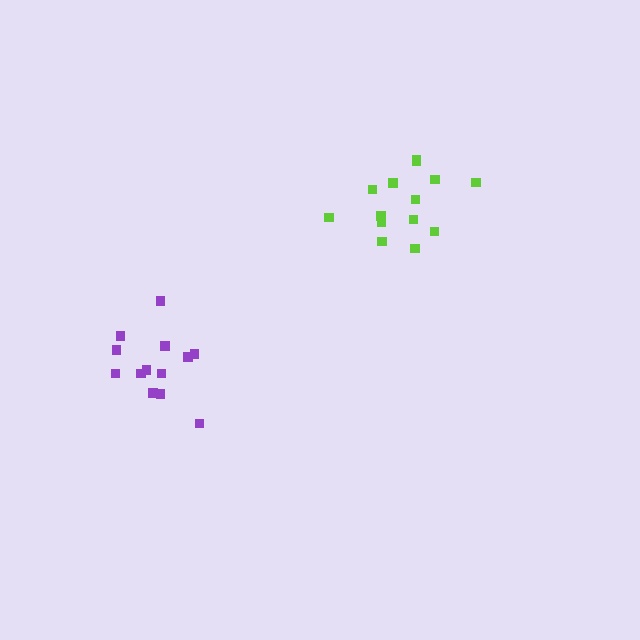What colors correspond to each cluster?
The clusters are colored: purple, lime.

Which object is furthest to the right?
The lime cluster is rightmost.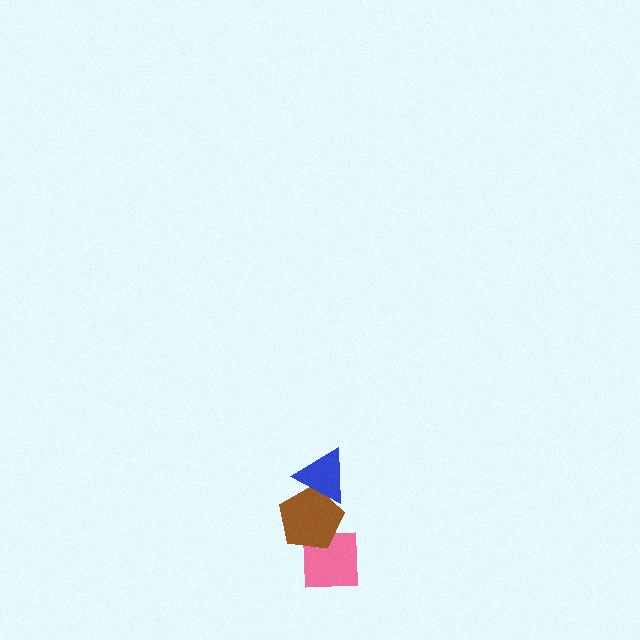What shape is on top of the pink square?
The brown pentagon is on top of the pink square.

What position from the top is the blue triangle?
The blue triangle is 1st from the top.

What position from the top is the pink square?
The pink square is 3rd from the top.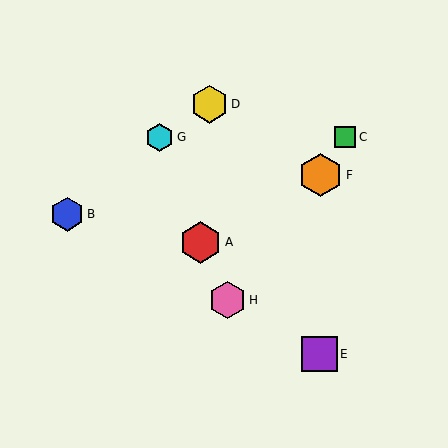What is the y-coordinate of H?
Object H is at y≈300.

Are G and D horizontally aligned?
No, G is at y≈137 and D is at y≈104.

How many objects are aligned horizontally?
2 objects (C, G) are aligned horizontally.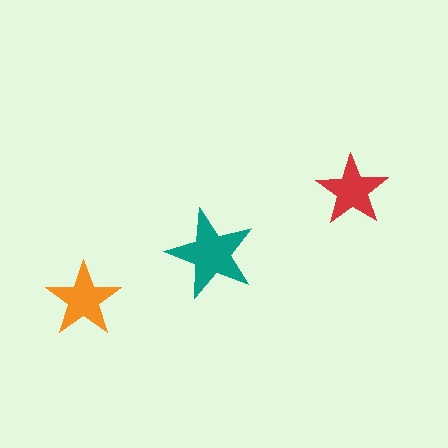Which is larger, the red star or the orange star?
The orange one.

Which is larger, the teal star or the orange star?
The teal one.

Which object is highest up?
The red star is topmost.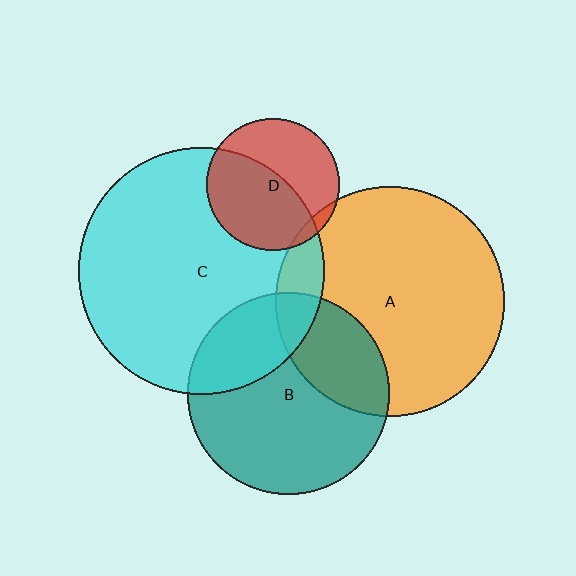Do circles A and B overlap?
Yes.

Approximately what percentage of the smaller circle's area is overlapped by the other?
Approximately 30%.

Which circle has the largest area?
Circle C (cyan).